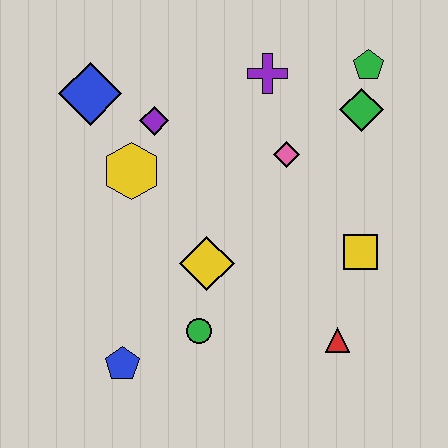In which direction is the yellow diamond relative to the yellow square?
The yellow diamond is to the left of the yellow square.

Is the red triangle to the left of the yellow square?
Yes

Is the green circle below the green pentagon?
Yes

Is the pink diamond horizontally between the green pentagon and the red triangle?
No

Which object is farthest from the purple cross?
The blue pentagon is farthest from the purple cross.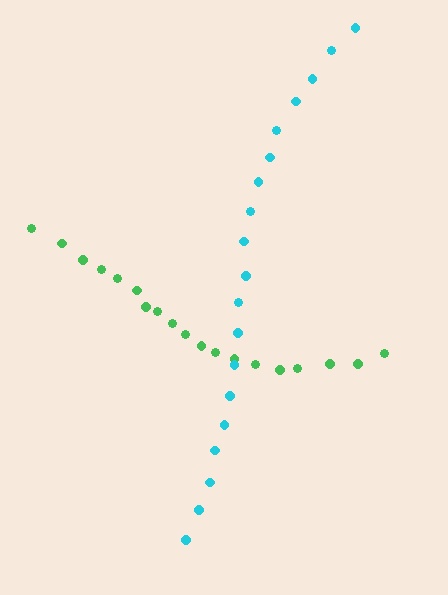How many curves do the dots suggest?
There are 2 distinct paths.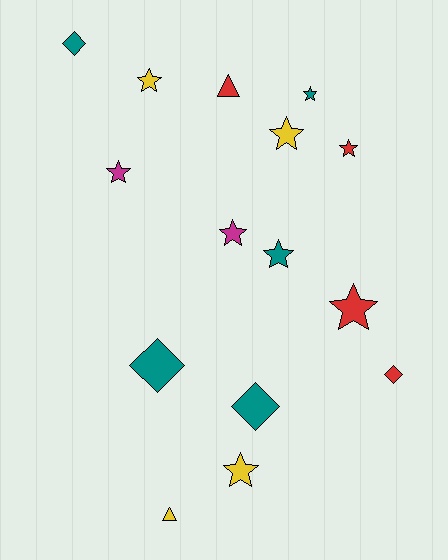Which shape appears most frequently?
Star, with 9 objects.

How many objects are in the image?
There are 15 objects.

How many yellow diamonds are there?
There are no yellow diamonds.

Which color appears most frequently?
Teal, with 5 objects.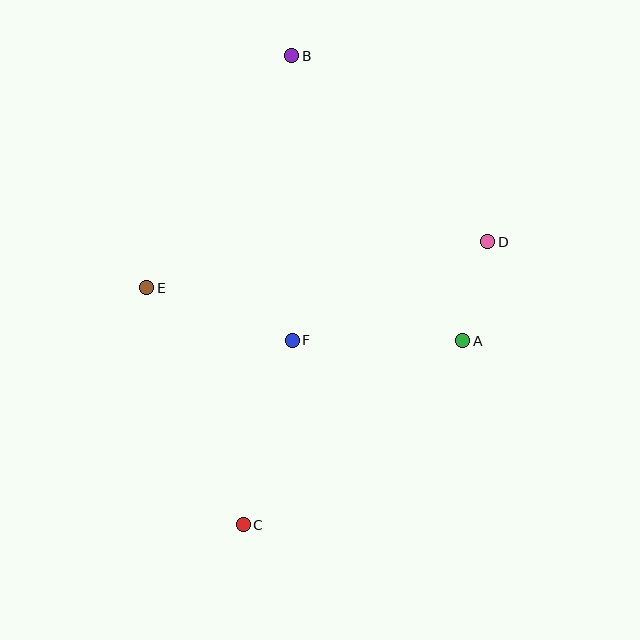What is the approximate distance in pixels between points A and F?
The distance between A and F is approximately 171 pixels.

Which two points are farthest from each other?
Points B and C are farthest from each other.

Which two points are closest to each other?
Points A and D are closest to each other.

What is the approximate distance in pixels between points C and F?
The distance between C and F is approximately 191 pixels.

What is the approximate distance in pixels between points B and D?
The distance between B and D is approximately 270 pixels.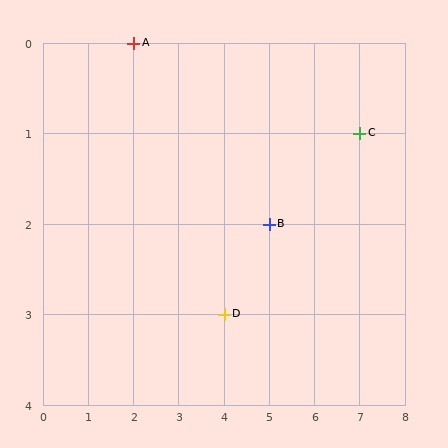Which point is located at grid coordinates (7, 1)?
Point C is at (7, 1).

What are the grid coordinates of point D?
Point D is at grid coordinates (4, 3).